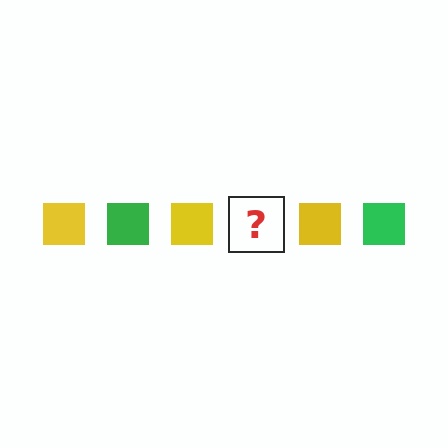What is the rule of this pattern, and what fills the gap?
The rule is that the pattern cycles through yellow, green squares. The gap should be filled with a green square.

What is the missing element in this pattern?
The missing element is a green square.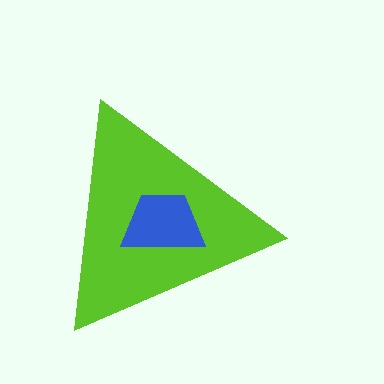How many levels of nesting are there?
2.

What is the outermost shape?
The lime triangle.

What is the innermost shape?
The blue trapezoid.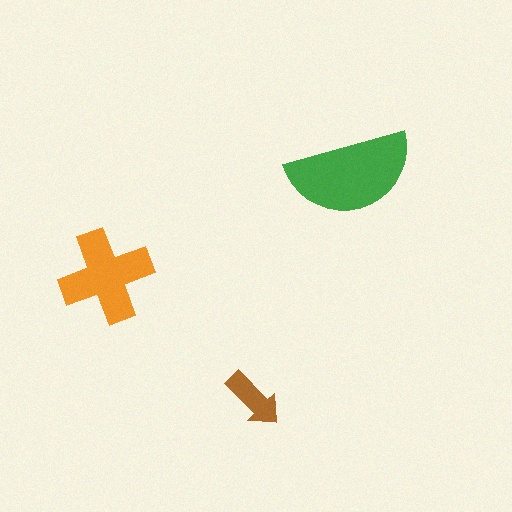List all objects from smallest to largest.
The brown arrow, the orange cross, the green semicircle.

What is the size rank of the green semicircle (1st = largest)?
1st.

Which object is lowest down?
The brown arrow is bottommost.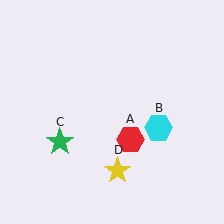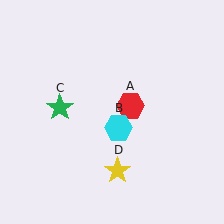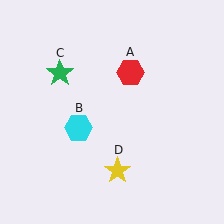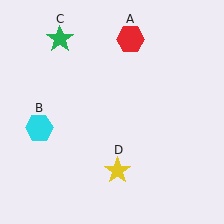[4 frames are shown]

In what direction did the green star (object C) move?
The green star (object C) moved up.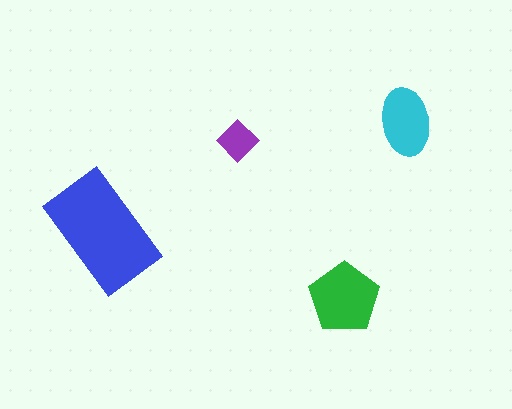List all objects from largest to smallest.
The blue rectangle, the green pentagon, the cyan ellipse, the purple diamond.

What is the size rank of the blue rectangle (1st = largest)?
1st.